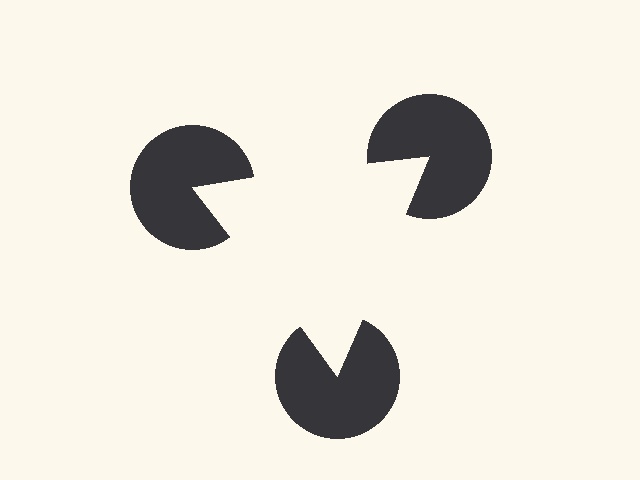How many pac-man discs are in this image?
There are 3 — one at each vertex of the illusory triangle.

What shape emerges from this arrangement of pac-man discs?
An illusory triangle — its edges are inferred from the aligned wedge cuts in the pac-man discs, not physically drawn.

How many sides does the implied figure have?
3 sides.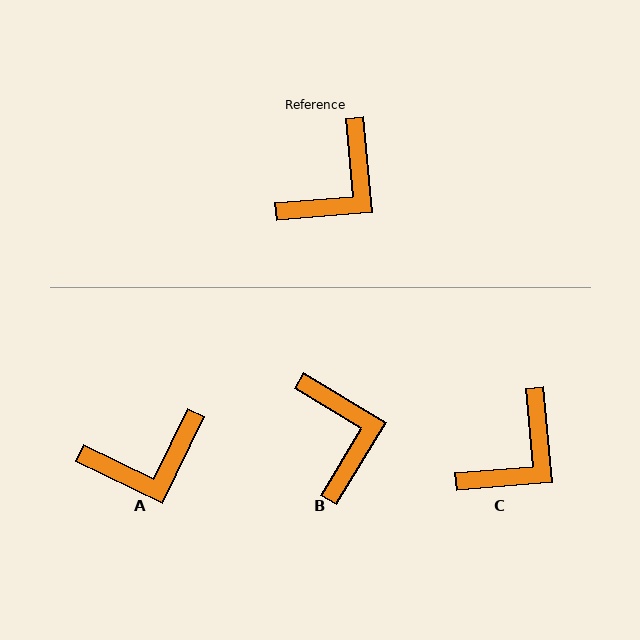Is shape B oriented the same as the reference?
No, it is off by about 54 degrees.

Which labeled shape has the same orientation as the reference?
C.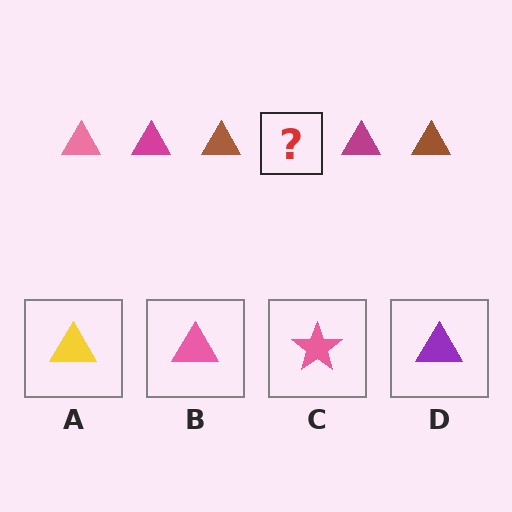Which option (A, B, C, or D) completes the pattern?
B.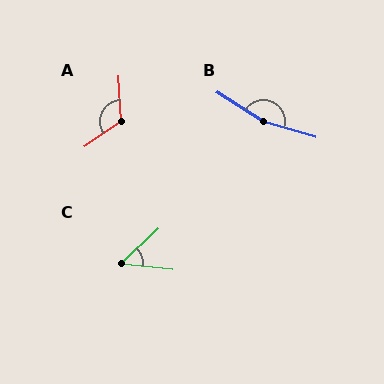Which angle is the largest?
B, at approximately 164 degrees.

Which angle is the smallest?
C, at approximately 50 degrees.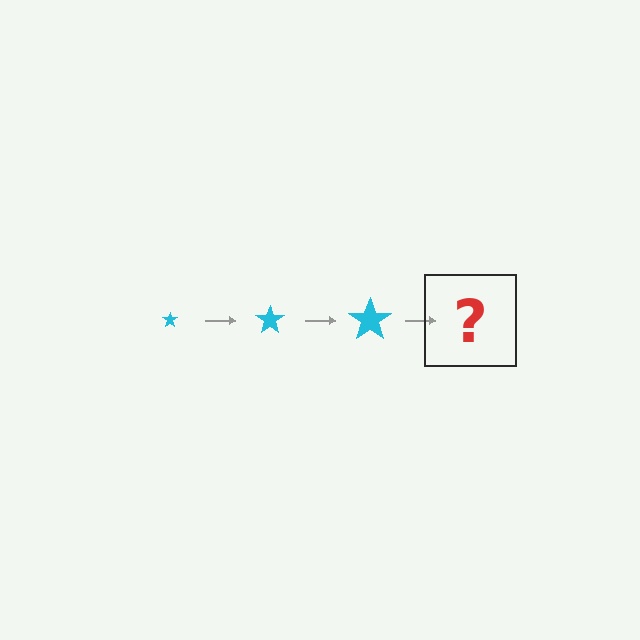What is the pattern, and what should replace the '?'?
The pattern is that the star gets progressively larger each step. The '?' should be a cyan star, larger than the previous one.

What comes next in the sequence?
The next element should be a cyan star, larger than the previous one.